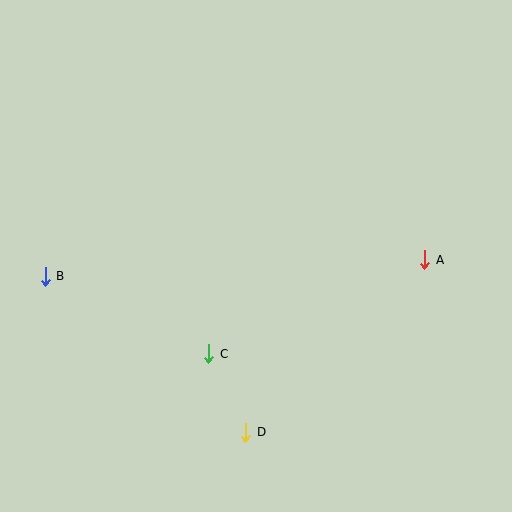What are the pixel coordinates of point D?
Point D is at (246, 432).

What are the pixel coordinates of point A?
Point A is at (425, 260).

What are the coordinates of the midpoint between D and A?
The midpoint between D and A is at (335, 346).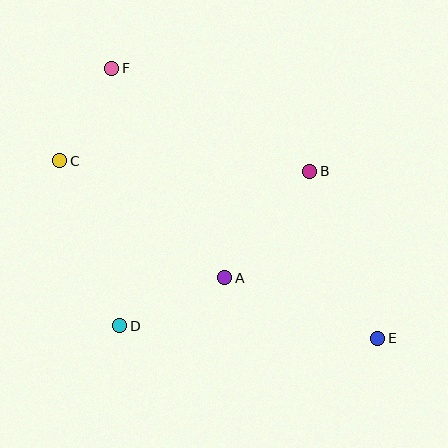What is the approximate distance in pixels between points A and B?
The distance between A and B is approximately 136 pixels.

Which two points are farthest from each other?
Points E and F are farthest from each other.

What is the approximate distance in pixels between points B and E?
The distance between B and E is approximately 180 pixels.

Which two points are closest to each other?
Points C and F are closest to each other.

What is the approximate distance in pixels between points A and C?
The distance between A and C is approximately 202 pixels.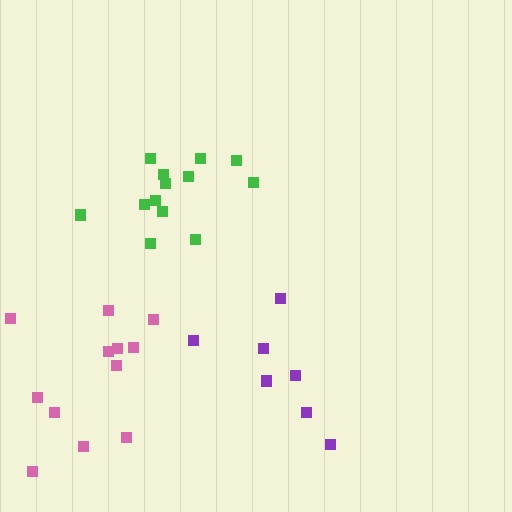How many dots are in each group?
Group 1: 13 dots, Group 2: 7 dots, Group 3: 12 dots (32 total).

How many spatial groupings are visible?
There are 3 spatial groupings.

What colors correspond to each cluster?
The clusters are colored: green, purple, pink.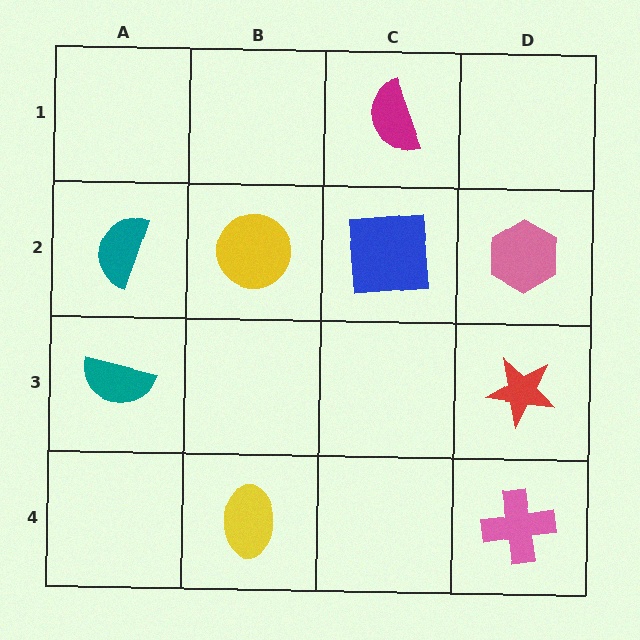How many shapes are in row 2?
4 shapes.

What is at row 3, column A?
A teal semicircle.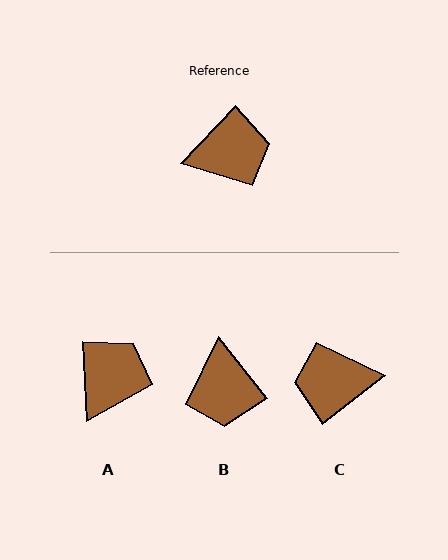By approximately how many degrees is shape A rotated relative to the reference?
Approximately 47 degrees counter-clockwise.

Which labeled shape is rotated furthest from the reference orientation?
C, about 172 degrees away.